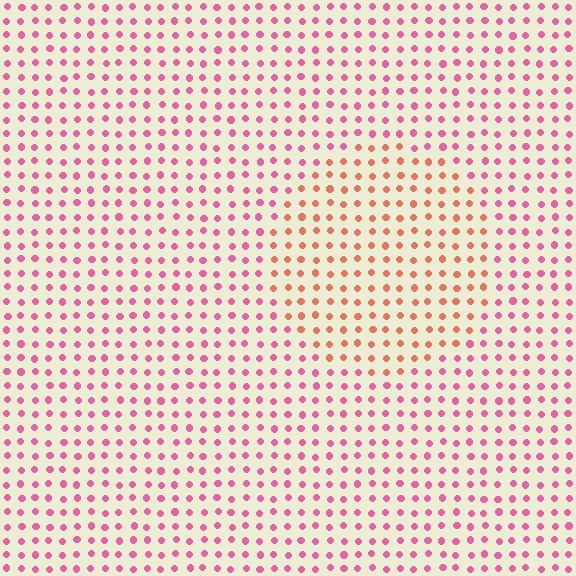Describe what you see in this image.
The image is filled with small pink elements in a uniform arrangement. A circle-shaped region is visible where the elements are tinted to a slightly different hue, forming a subtle color boundary.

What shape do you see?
I see a circle.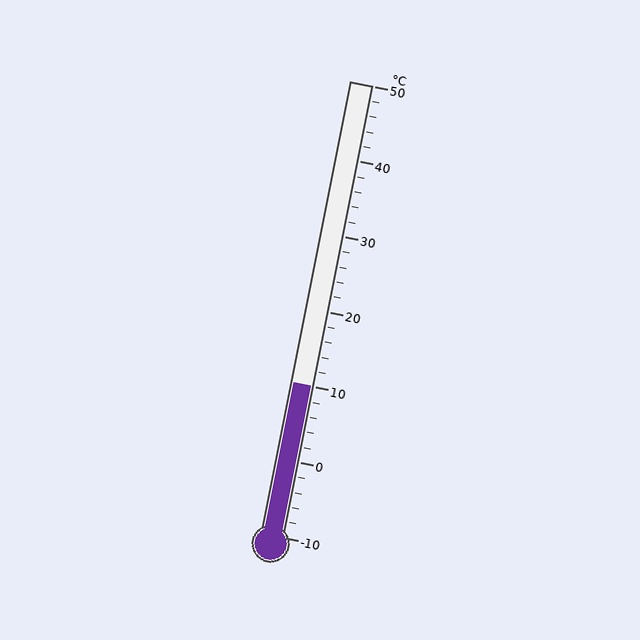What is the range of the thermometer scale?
The thermometer scale ranges from -10°C to 50°C.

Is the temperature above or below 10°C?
The temperature is at 10°C.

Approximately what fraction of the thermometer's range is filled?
The thermometer is filled to approximately 35% of its range.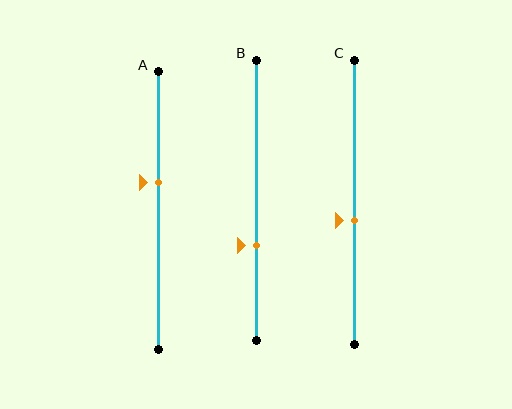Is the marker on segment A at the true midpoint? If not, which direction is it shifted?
No, the marker on segment A is shifted upward by about 10% of the segment length.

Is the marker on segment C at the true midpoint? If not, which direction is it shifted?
No, the marker on segment C is shifted downward by about 6% of the segment length.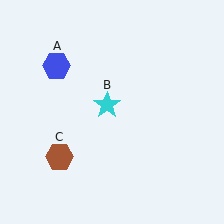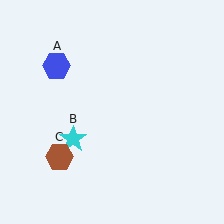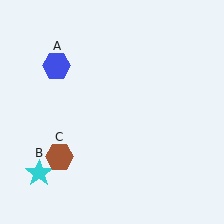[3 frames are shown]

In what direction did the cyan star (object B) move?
The cyan star (object B) moved down and to the left.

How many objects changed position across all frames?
1 object changed position: cyan star (object B).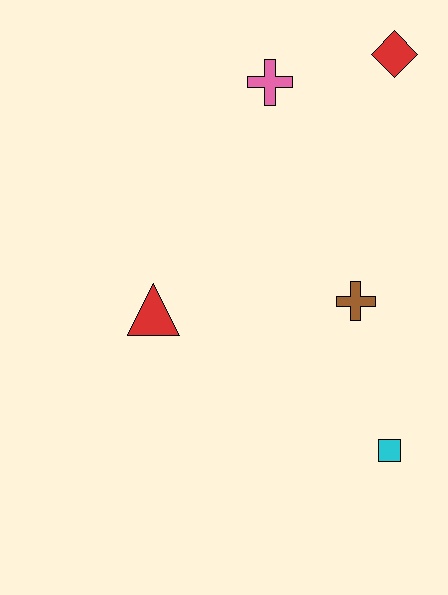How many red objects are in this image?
There are 2 red objects.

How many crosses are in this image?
There are 2 crosses.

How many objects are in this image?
There are 5 objects.